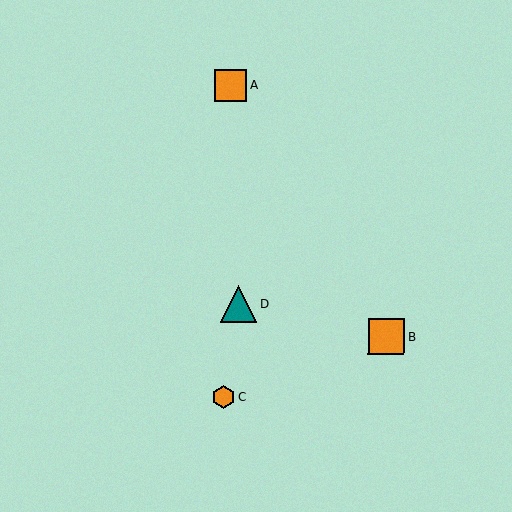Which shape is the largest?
The teal triangle (labeled D) is the largest.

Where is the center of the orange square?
The center of the orange square is at (231, 85).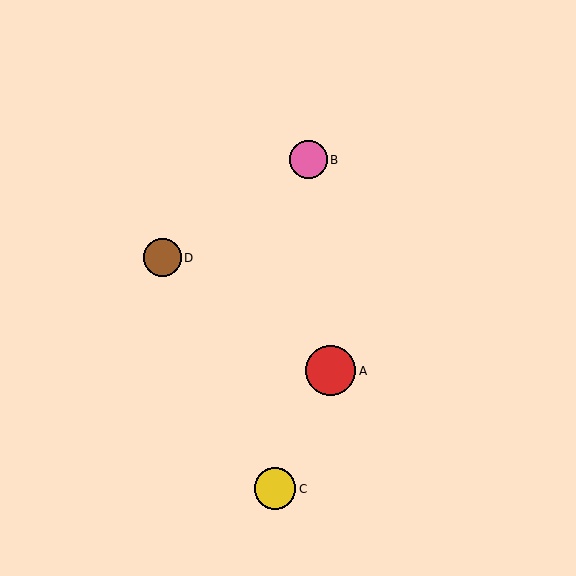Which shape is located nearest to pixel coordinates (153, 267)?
The brown circle (labeled D) at (162, 258) is nearest to that location.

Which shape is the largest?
The red circle (labeled A) is the largest.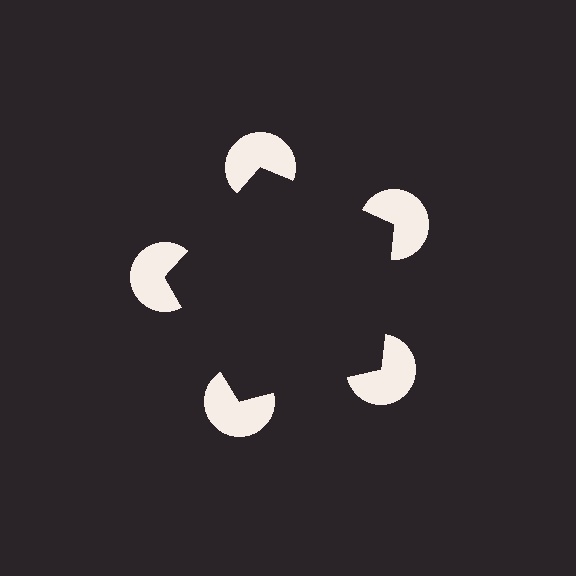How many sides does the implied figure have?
5 sides.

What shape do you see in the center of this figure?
An illusory pentagon — its edges are inferred from the aligned wedge cuts in the pac-man discs, not physically drawn.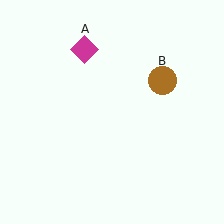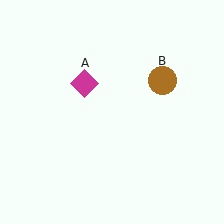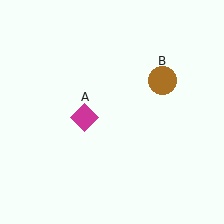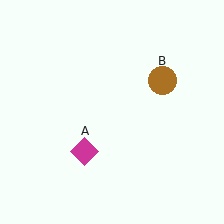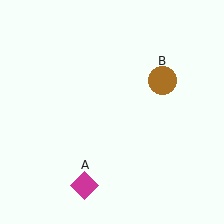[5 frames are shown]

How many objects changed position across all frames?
1 object changed position: magenta diamond (object A).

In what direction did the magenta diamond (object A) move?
The magenta diamond (object A) moved down.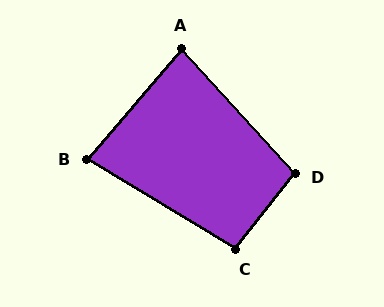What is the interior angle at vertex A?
Approximately 83 degrees (acute).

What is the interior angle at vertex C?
Approximately 97 degrees (obtuse).